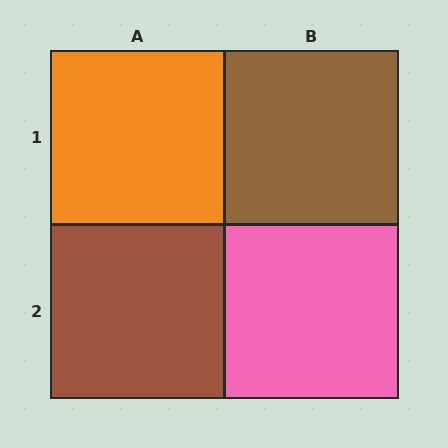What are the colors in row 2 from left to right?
Brown, pink.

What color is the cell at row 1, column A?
Orange.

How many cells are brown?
2 cells are brown.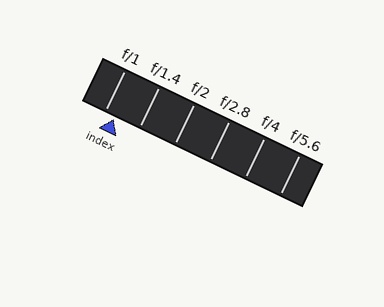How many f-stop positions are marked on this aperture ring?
There are 6 f-stop positions marked.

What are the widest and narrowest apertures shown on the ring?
The widest aperture shown is f/1 and the narrowest is f/5.6.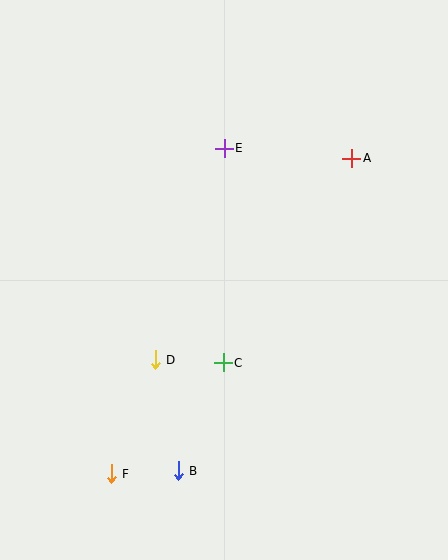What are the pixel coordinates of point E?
Point E is at (224, 148).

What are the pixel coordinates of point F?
Point F is at (111, 474).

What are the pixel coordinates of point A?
Point A is at (351, 158).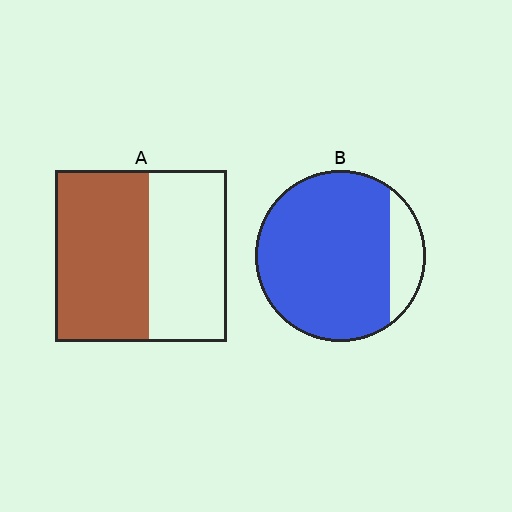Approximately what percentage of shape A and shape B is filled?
A is approximately 55% and B is approximately 85%.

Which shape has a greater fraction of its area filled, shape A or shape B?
Shape B.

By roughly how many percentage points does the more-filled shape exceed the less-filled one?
By roughly 30 percentage points (B over A).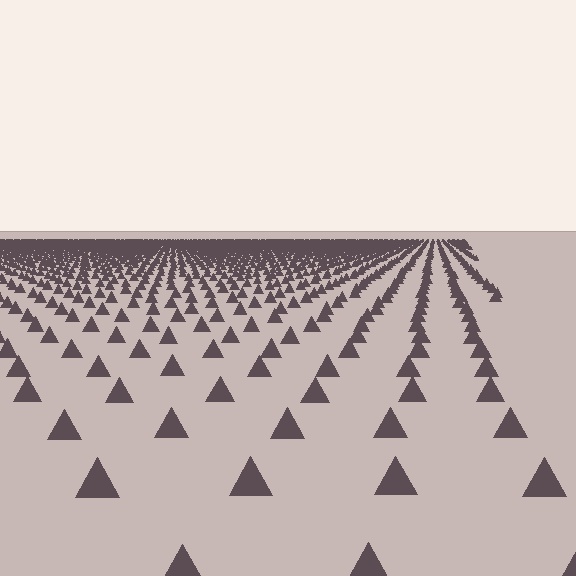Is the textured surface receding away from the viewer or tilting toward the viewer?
The surface is receding away from the viewer. Texture elements get smaller and denser toward the top.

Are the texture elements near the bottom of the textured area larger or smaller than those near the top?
Larger. Near the bottom, elements are closer to the viewer and appear at a bigger on-screen size.